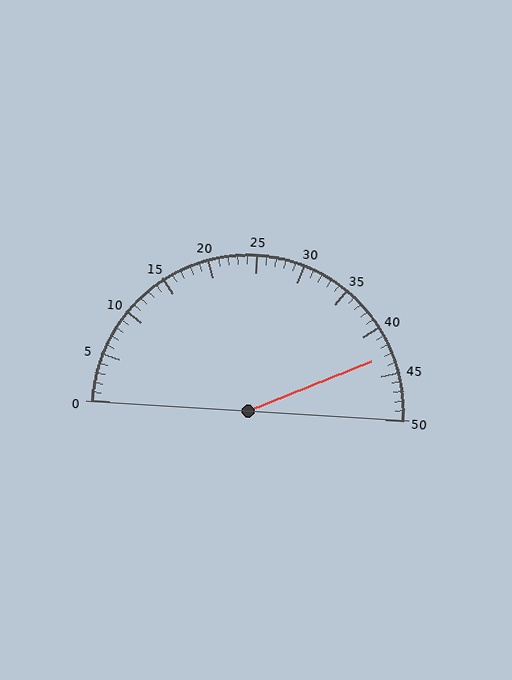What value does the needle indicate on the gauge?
The needle indicates approximately 43.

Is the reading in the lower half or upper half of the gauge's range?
The reading is in the upper half of the range (0 to 50).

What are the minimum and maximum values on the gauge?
The gauge ranges from 0 to 50.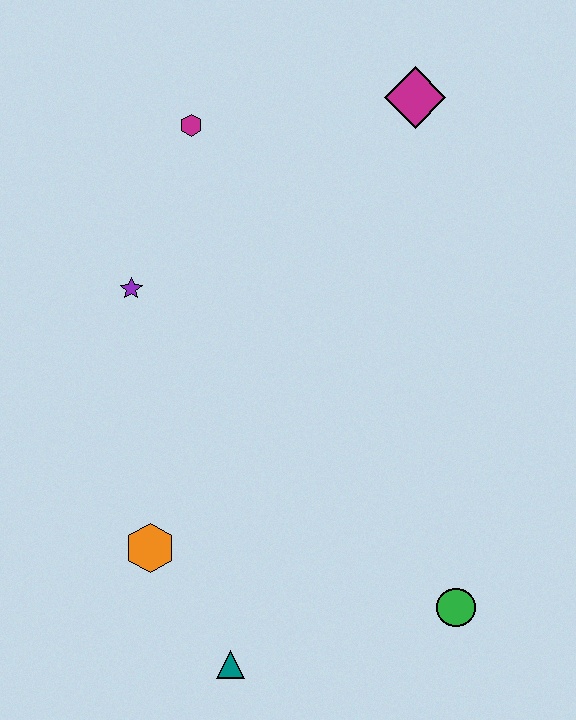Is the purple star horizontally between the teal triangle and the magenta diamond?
No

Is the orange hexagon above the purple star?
No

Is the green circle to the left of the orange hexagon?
No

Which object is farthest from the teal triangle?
The magenta diamond is farthest from the teal triangle.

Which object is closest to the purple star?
The magenta hexagon is closest to the purple star.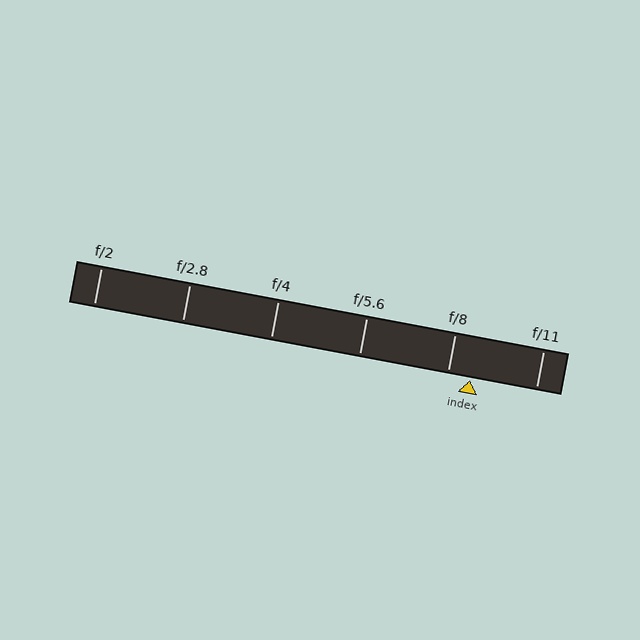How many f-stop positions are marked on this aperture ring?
There are 6 f-stop positions marked.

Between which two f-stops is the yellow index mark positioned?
The index mark is between f/8 and f/11.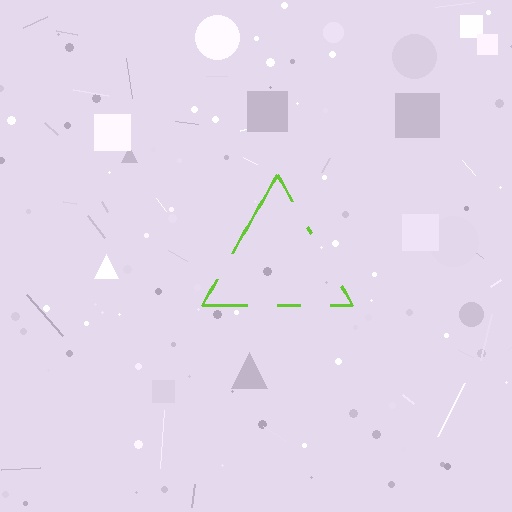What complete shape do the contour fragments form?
The contour fragments form a triangle.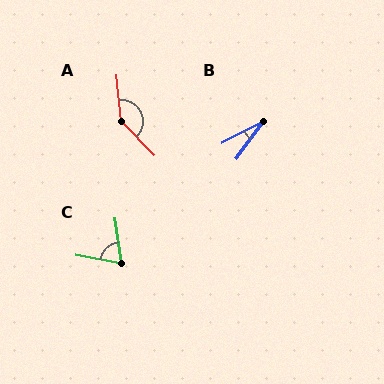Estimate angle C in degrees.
Approximately 71 degrees.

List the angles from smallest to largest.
B (27°), C (71°), A (141°).